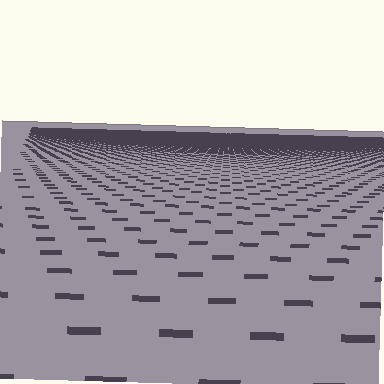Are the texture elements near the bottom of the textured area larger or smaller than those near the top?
Larger. Near the bottom, elements are closer to the viewer and appear at a bigger on-screen size.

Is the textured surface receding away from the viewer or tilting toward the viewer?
The surface is receding away from the viewer. Texture elements get smaller and denser toward the top.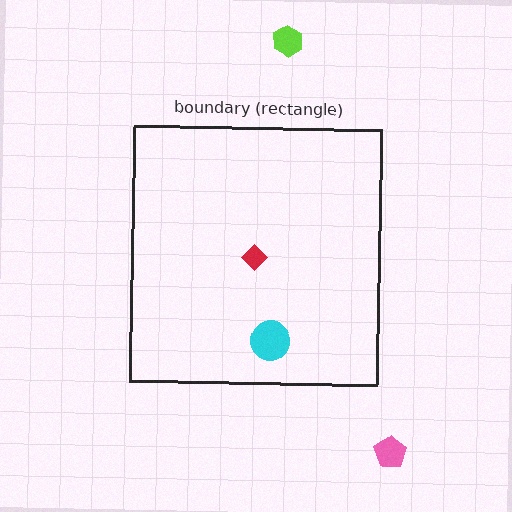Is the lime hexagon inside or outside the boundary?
Outside.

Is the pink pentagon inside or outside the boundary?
Outside.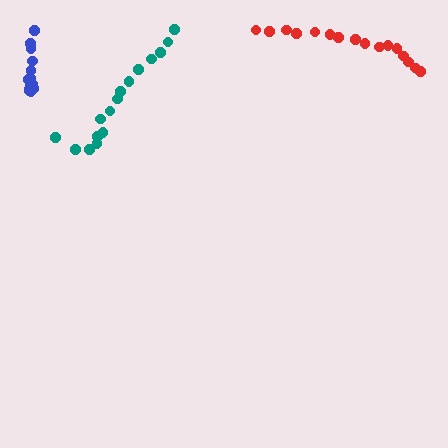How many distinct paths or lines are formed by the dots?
There are 3 distinct paths.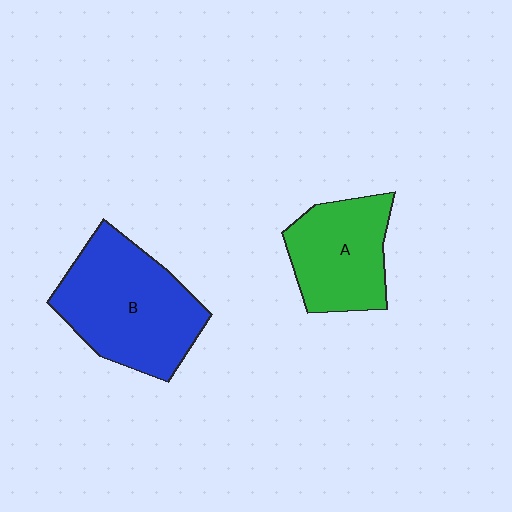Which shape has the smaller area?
Shape A (green).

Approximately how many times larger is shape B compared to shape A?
Approximately 1.4 times.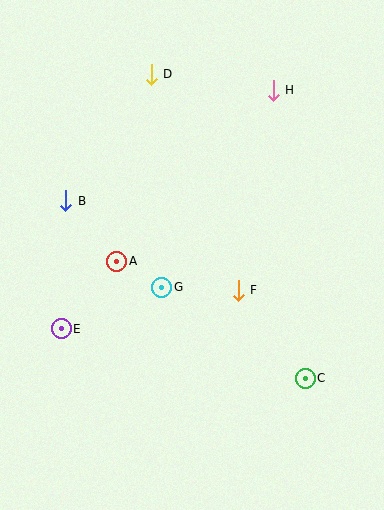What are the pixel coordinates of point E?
Point E is at (61, 329).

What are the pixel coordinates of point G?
Point G is at (162, 287).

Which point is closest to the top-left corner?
Point D is closest to the top-left corner.